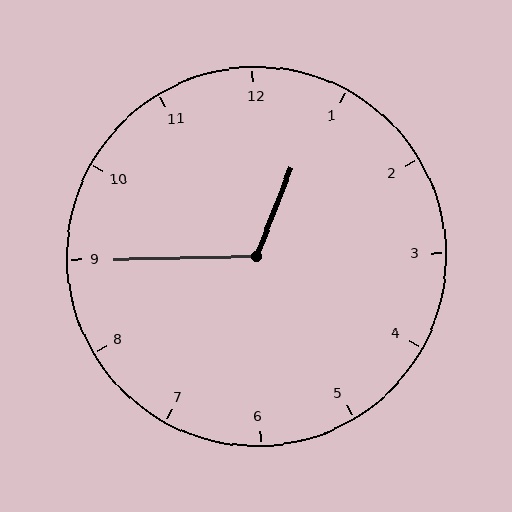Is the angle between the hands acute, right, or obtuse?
It is obtuse.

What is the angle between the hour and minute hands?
Approximately 112 degrees.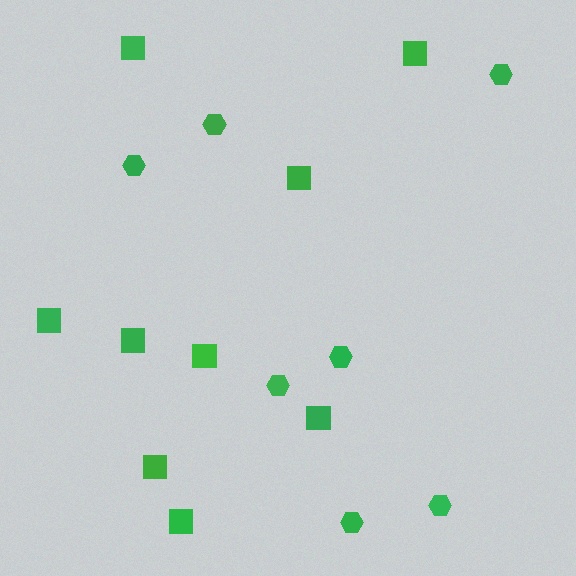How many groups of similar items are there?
There are 2 groups: one group of squares (9) and one group of hexagons (7).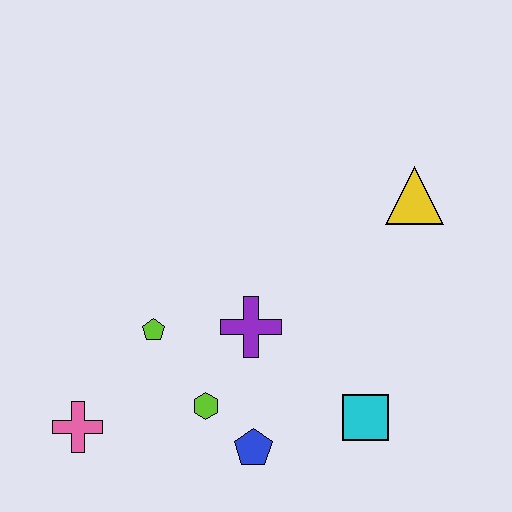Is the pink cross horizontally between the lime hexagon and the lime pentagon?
No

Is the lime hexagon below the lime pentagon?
Yes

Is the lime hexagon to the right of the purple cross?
No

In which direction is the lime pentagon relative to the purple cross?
The lime pentagon is to the left of the purple cross.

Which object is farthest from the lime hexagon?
The yellow triangle is farthest from the lime hexagon.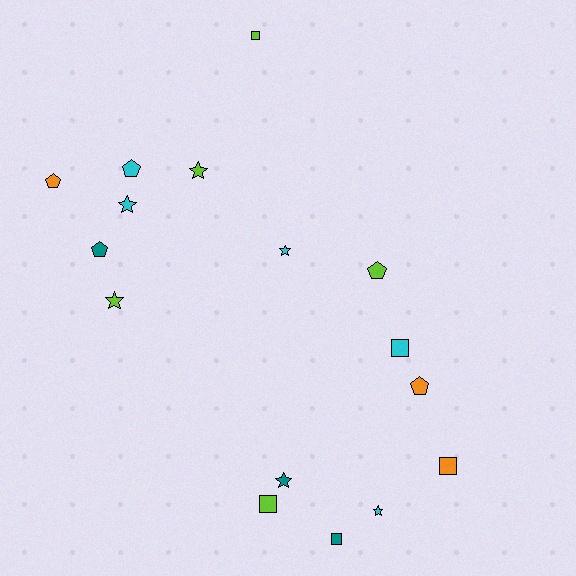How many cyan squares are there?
There is 1 cyan square.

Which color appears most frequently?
Cyan, with 5 objects.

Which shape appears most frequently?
Star, with 6 objects.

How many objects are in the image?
There are 16 objects.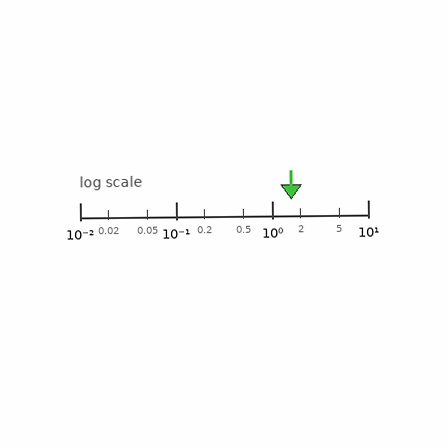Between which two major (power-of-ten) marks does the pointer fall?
The pointer is between 1 and 10.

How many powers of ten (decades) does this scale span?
The scale spans 3 decades, from 0.01 to 10.